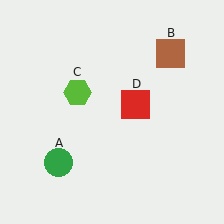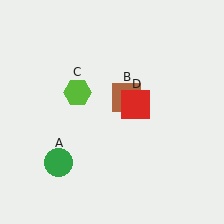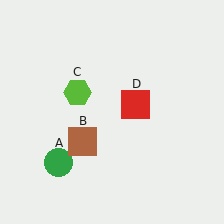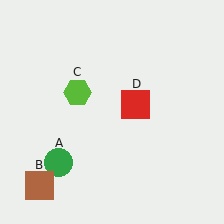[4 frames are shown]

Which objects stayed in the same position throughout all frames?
Green circle (object A) and lime hexagon (object C) and red square (object D) remained stationary.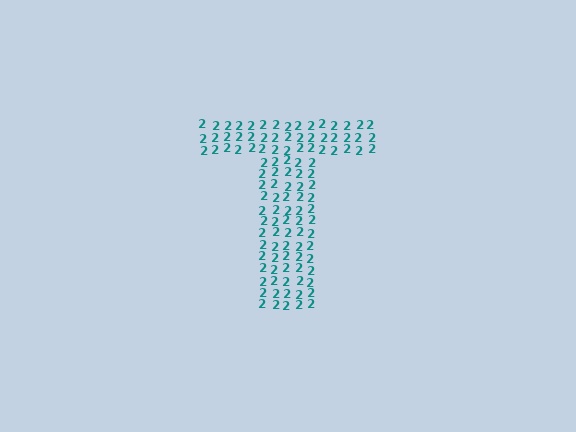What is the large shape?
The large shape is the letter T.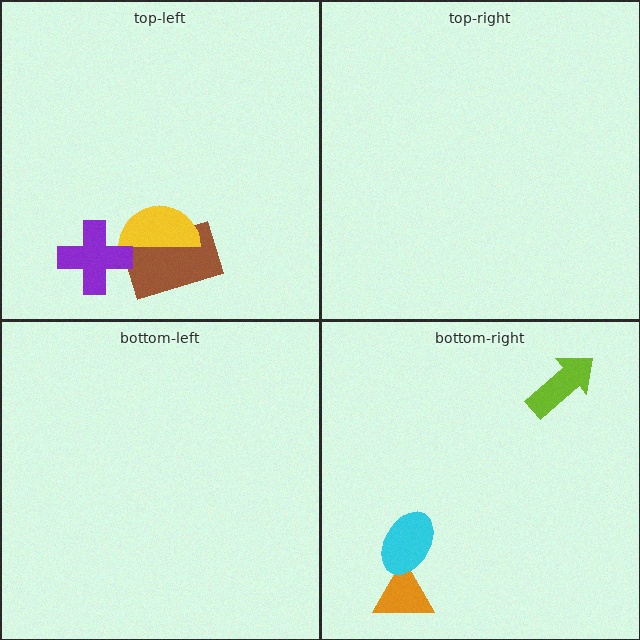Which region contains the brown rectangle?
The top-left region.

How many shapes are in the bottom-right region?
3.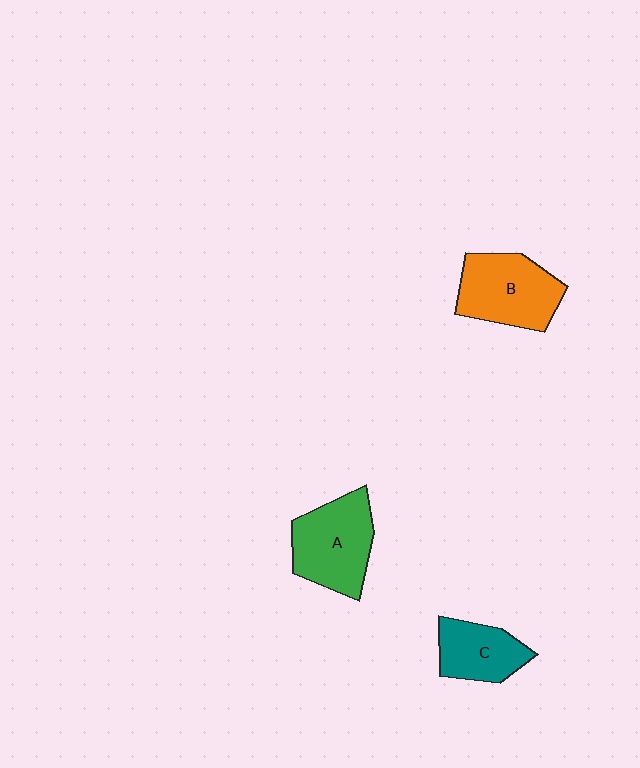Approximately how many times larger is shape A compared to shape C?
Approximately 1.4 times.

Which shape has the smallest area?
Shape C (teal).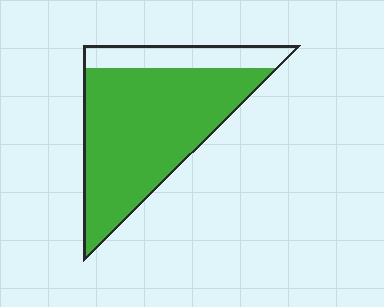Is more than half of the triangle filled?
Yes.